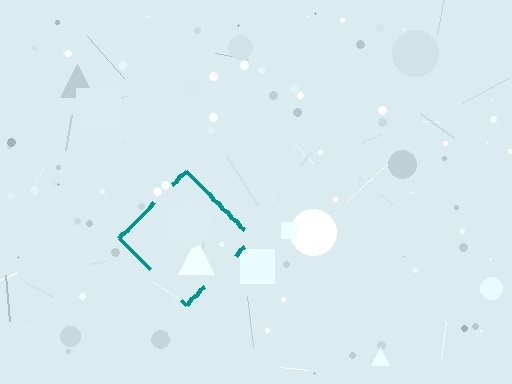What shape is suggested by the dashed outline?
The dashed outline suggests a diamond.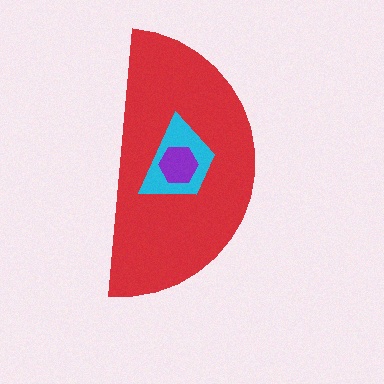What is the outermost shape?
The red semicircle.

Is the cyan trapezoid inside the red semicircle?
Yes.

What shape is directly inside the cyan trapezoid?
The purple hexagon.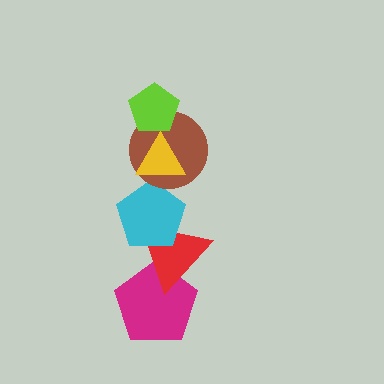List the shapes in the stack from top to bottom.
From top to bottom: the lime pentagon, the yellow triangle, the brown circle, the cyan pentagon, the red triangle, the magenta pentagon.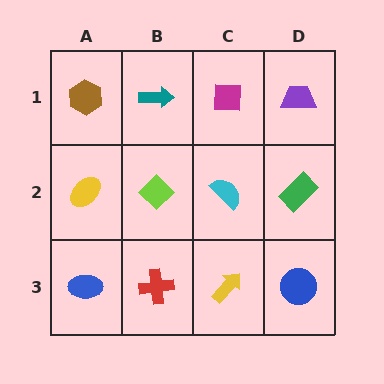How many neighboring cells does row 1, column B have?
3.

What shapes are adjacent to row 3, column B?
A lime diamond (row 2, column B), a blue ellipse (row 3, column A), a yellow arrow (row 3, column C).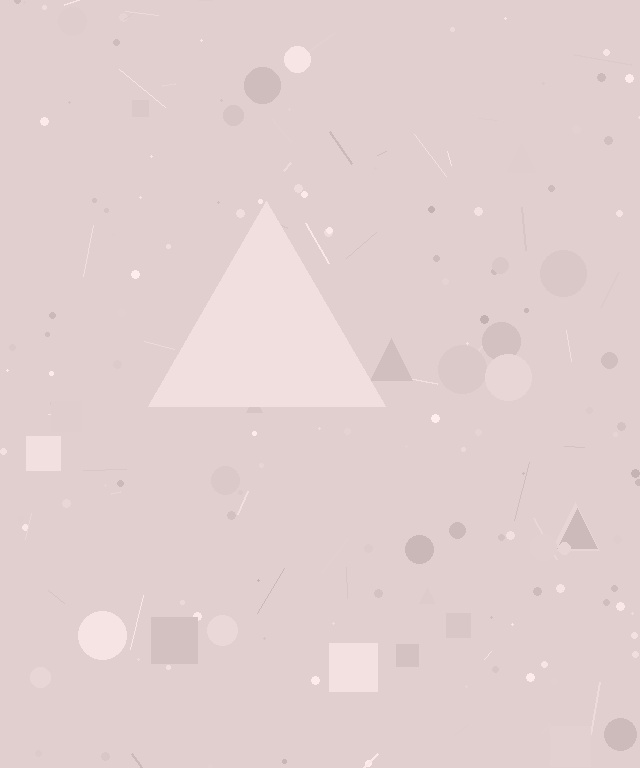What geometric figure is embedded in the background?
A triangle is embedded in the background.